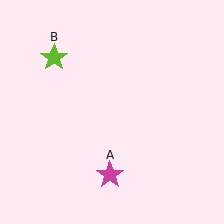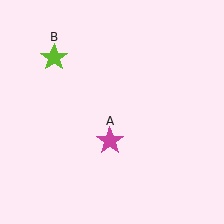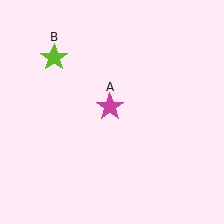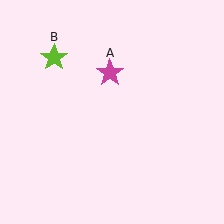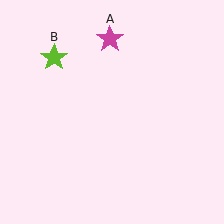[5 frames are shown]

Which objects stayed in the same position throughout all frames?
Lime star (object B) remained stationary.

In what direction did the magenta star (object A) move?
The magenta star (object A) moved up.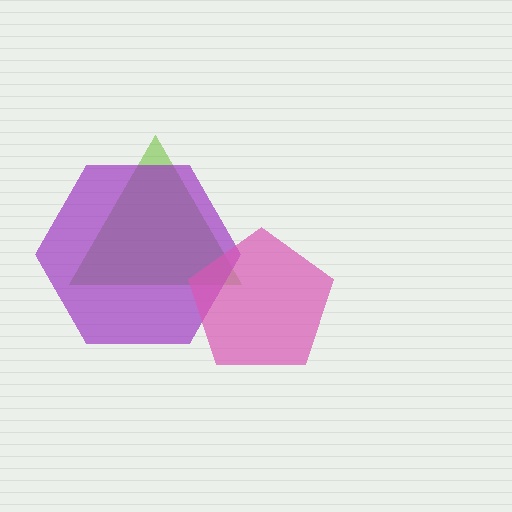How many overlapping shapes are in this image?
There are 3 overlapping shapes in the image.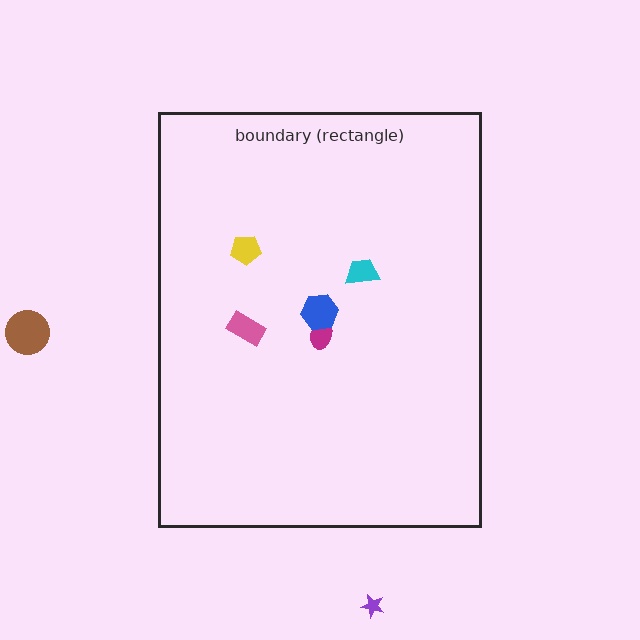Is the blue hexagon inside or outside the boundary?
Inside.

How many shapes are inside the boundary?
5 inside, 2 outside.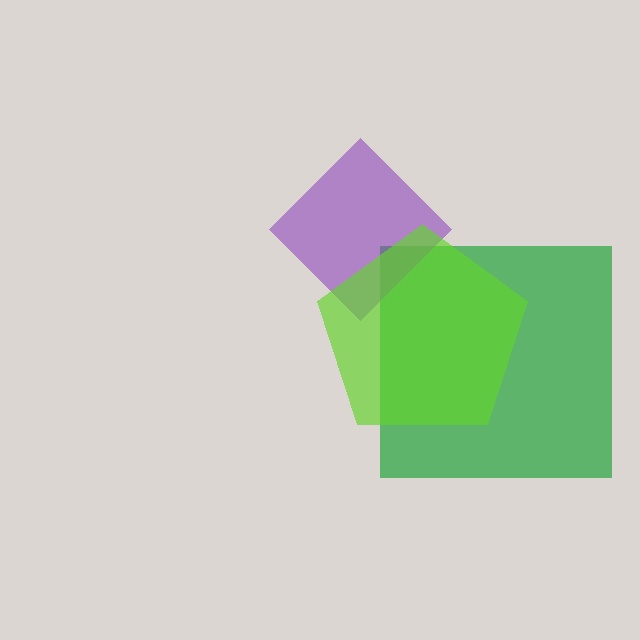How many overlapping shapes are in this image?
There are 3 overlapping shapes in the image.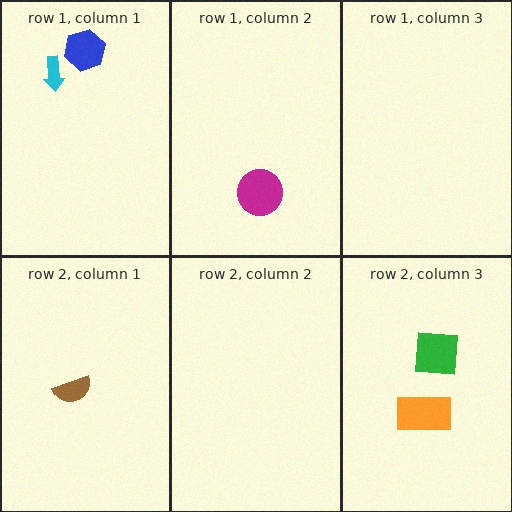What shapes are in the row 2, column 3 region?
The green square, the orange rectangle.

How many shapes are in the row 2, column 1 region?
1.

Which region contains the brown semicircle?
The row 2, column 1 region.